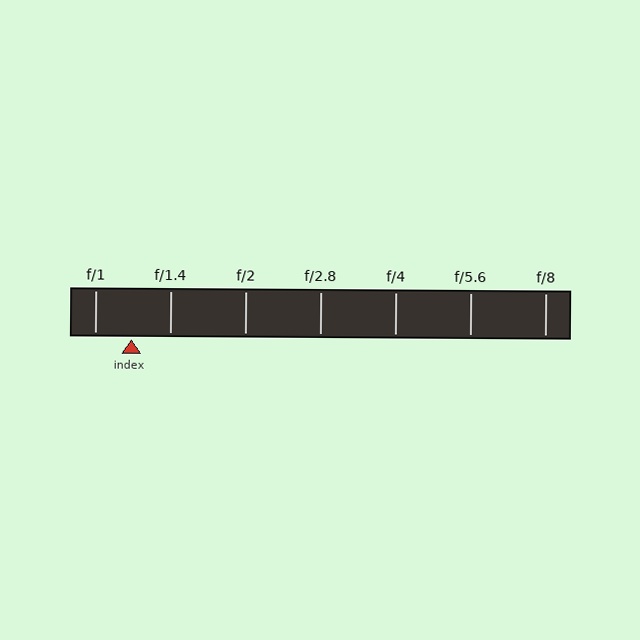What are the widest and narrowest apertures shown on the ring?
The widest aperture shown is f/1 and the narrowest is f/8.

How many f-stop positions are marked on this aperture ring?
There are 7 f-stop positions marked.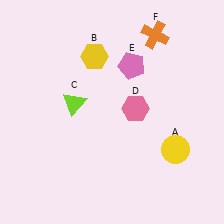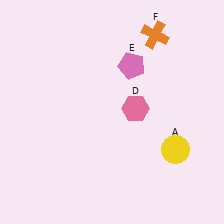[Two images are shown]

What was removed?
The lime triangle (C), the yellow hexagon (B) were removed in Image 2.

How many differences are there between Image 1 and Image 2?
There are 2 differences between the two images.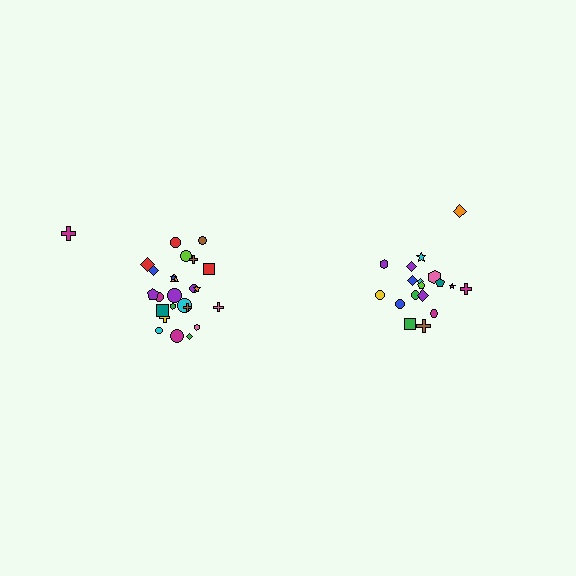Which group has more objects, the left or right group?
The left group.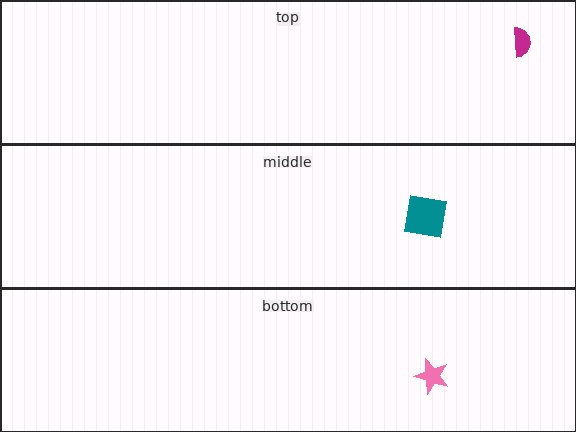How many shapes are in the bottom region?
1.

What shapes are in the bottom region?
The pink star.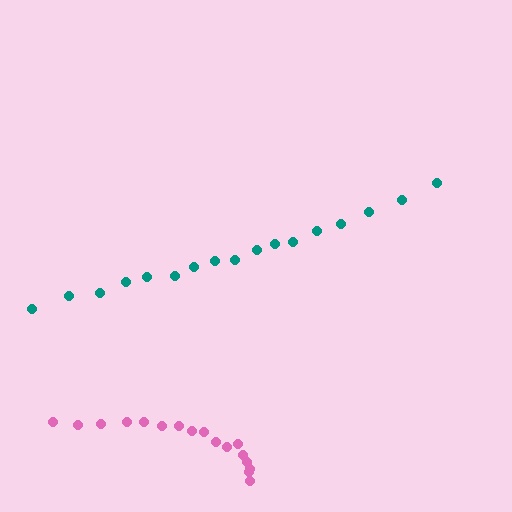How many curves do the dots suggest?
There are 2 distinct paths.